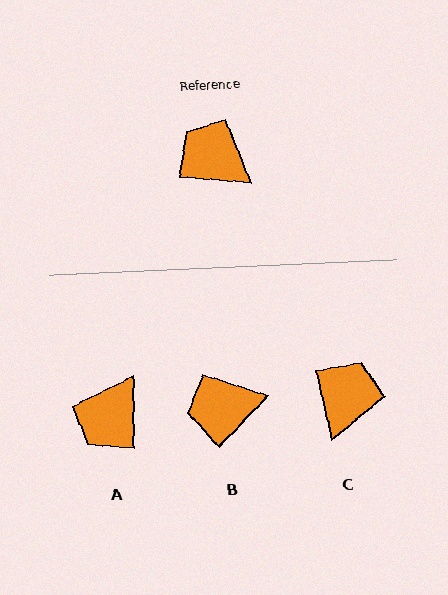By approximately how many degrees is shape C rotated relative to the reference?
Approximately 72 degrees clockwise.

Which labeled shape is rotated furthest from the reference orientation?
A, about 95 degrees away.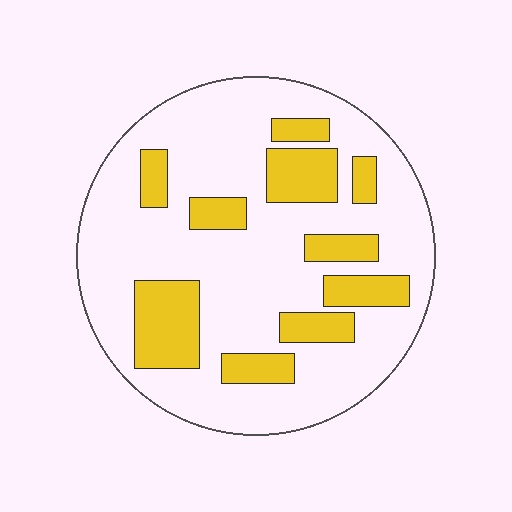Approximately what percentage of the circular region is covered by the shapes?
Approximately 25%.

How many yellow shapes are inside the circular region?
10.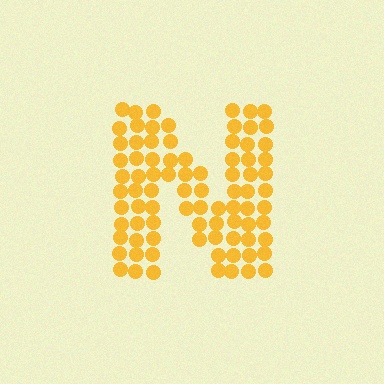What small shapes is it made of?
It is made of small circles.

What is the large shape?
The large shape is the letter N.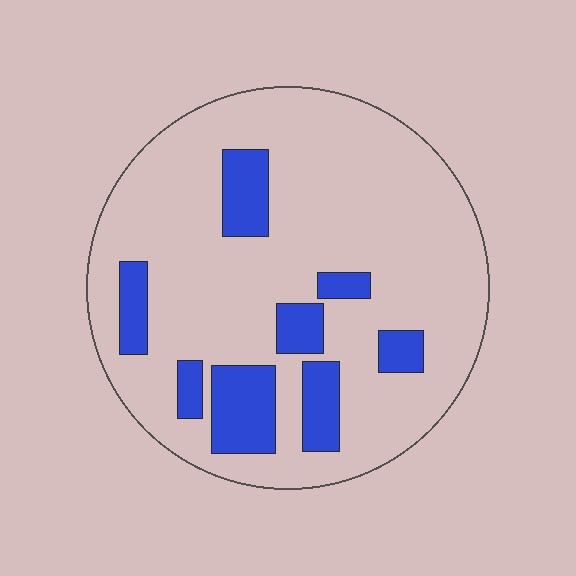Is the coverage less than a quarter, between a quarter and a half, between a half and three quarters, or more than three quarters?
Less than a quarter.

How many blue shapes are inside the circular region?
8.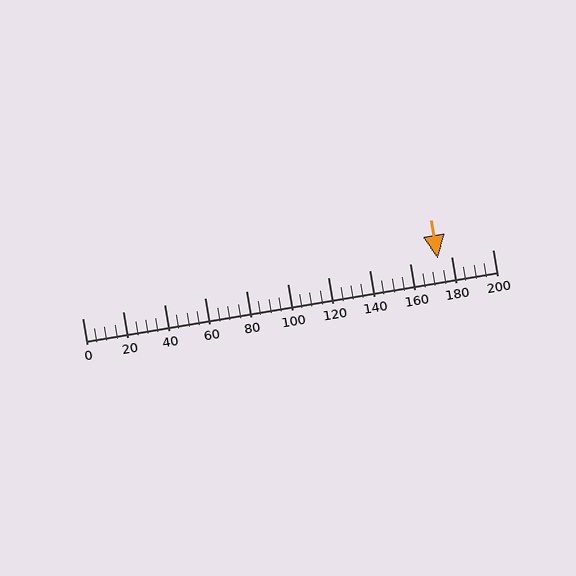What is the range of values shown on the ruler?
The ruler shows values from 0 to 200.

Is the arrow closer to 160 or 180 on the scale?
The arrow is closer to 180.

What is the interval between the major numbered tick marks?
The major tick marks are spaced 20 units apart.